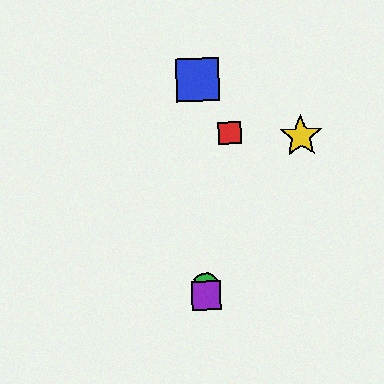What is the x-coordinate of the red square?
The red square is at x≈230.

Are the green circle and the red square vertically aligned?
No, the green circle is at x≈206 and the red square is at x≈230.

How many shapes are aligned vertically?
3 shapes (the blue square, the green circle, the purple square) are aligned vertically.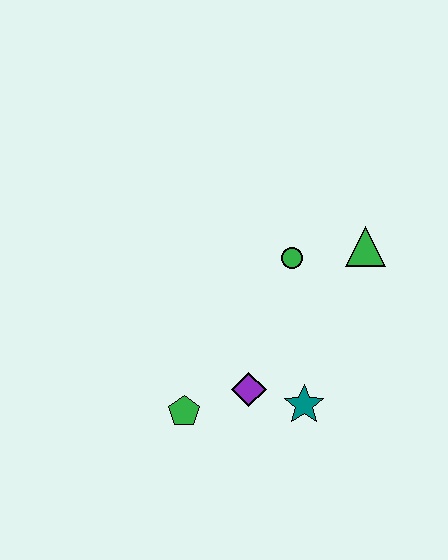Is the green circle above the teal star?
Yes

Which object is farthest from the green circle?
The green pentagon is farthest from the green circle.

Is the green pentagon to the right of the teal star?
No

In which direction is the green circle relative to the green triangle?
The green circle is to the left of the green triangle.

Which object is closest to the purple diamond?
The teal star is closest to the purple diamond.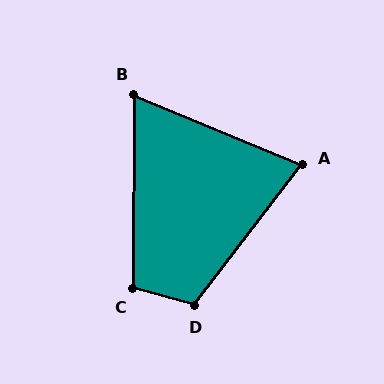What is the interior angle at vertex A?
Approximately 75 degrees (acute).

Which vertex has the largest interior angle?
D, at approximately 112 degrees.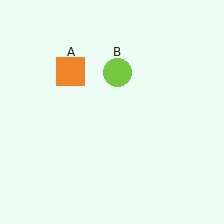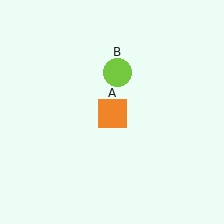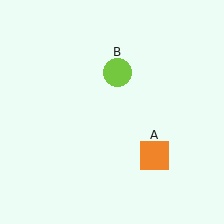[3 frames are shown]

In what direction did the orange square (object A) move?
The orange square (object A) moved down and to the right.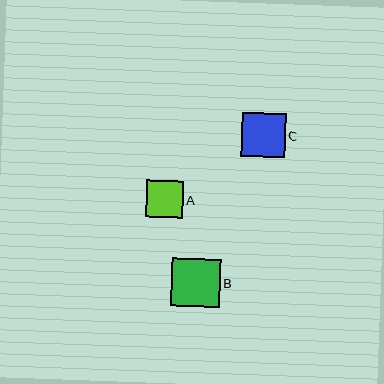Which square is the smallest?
Square A is the smallest with a size of approximately 37 pixels.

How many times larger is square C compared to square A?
Square C is approximately 1.2 times the size of square A.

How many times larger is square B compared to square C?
Square B is approximately 1.1 times the size of square C.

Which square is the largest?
Square B is the largest with a size of approximately 48 pixels.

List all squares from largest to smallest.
From largest to smallest: B, C, A.